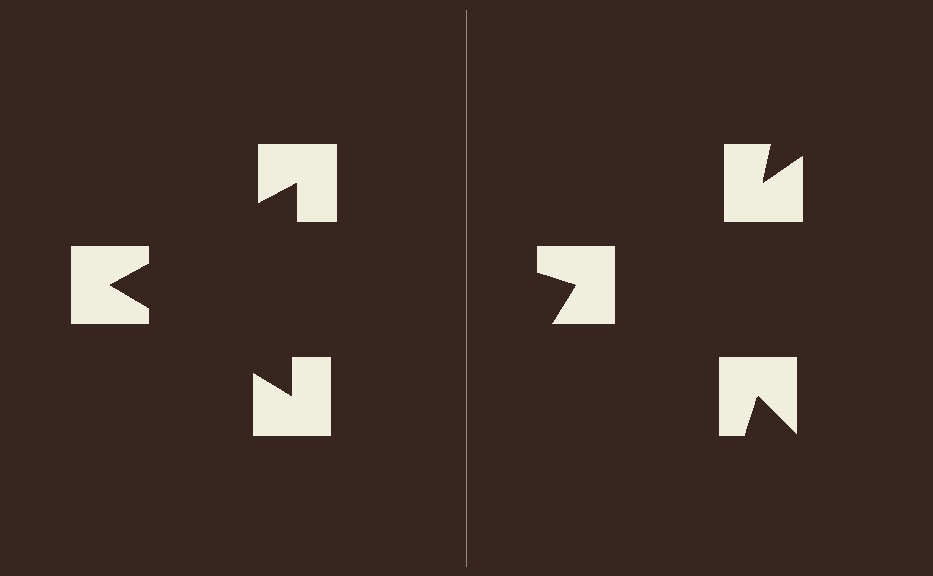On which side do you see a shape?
An illusory triangle appears on the left side. On the right side the wedge cuts are rotated, so no coherent shape forms.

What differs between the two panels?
The notched squares are positioned identically on both sides; only the wedge orientations differ. On the left they align to a triangle; on the right they are misaligned.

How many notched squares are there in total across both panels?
6 — 3 on each side.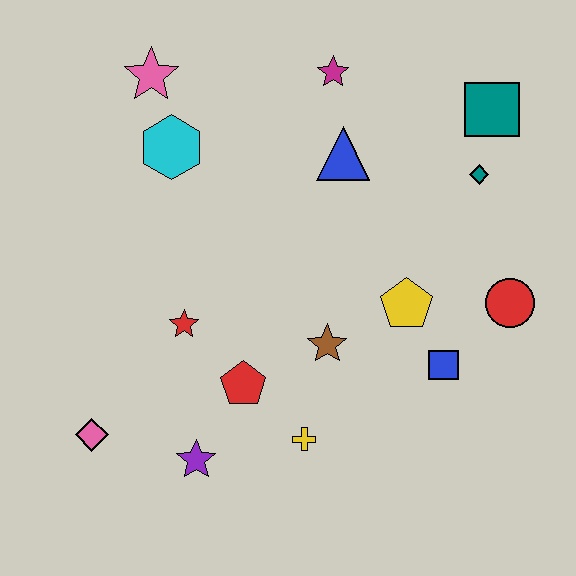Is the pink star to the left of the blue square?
Yes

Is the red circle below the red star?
No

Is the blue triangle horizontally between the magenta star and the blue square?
Yes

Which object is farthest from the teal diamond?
The pink diamond is farthest from the teal diamond.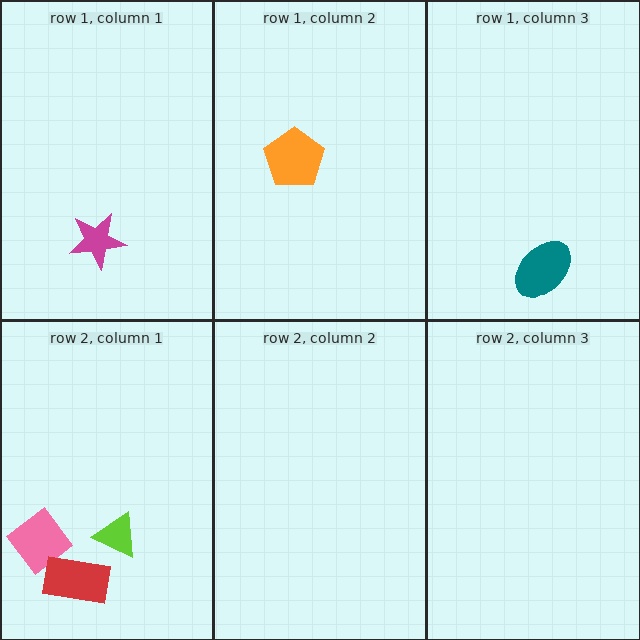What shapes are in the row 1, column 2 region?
The orange pentagon.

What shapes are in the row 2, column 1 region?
The pink diamond, the red rectangle, the lime triangle.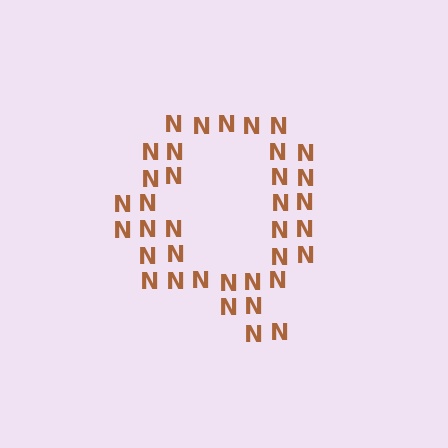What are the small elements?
The small elements are letter N's.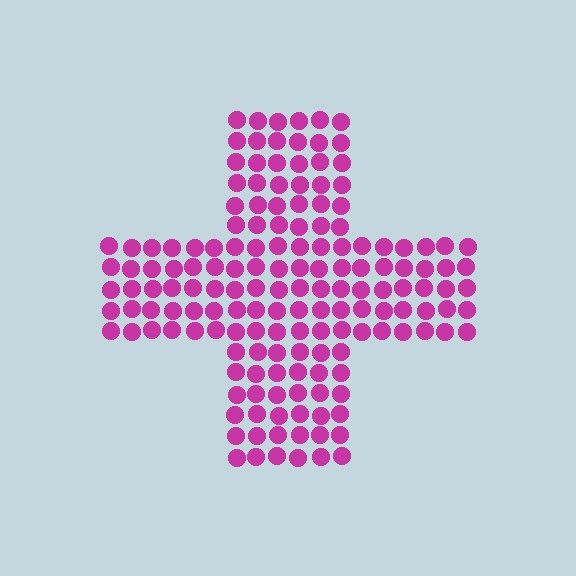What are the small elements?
The small elements are circles.